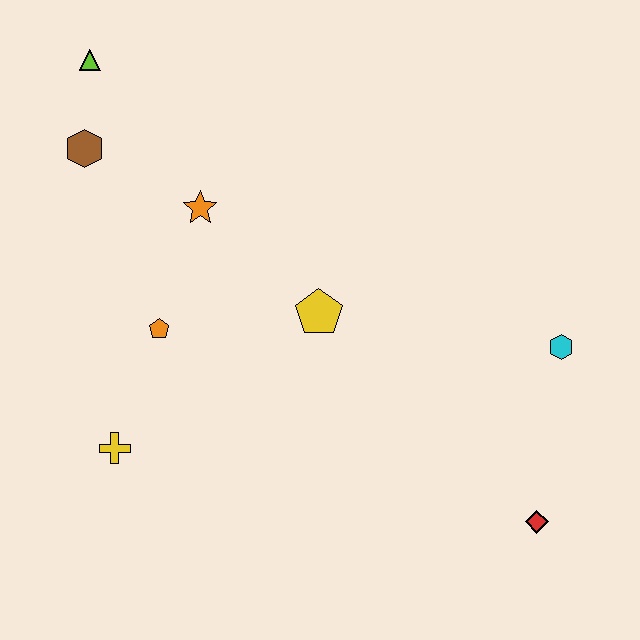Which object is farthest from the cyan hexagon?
The lime triangle is farthest from the cyan hexagon.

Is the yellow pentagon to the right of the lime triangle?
Yes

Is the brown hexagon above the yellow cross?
Yes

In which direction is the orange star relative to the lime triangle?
The orange star is below the lime triangle.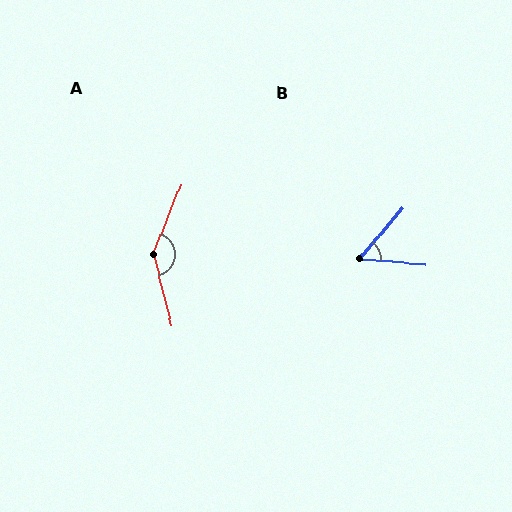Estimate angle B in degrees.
Approximately 55 degrees.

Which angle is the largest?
A, at approximately 144 degrees.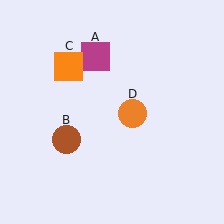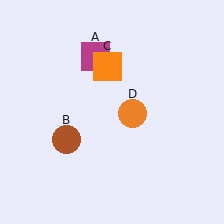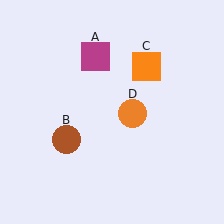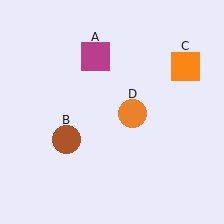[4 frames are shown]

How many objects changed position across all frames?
1 object changed position: orange square (object C).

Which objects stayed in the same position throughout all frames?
Magenta square (object A) and brown circle (object B) and orange circle (object D) remained stationary.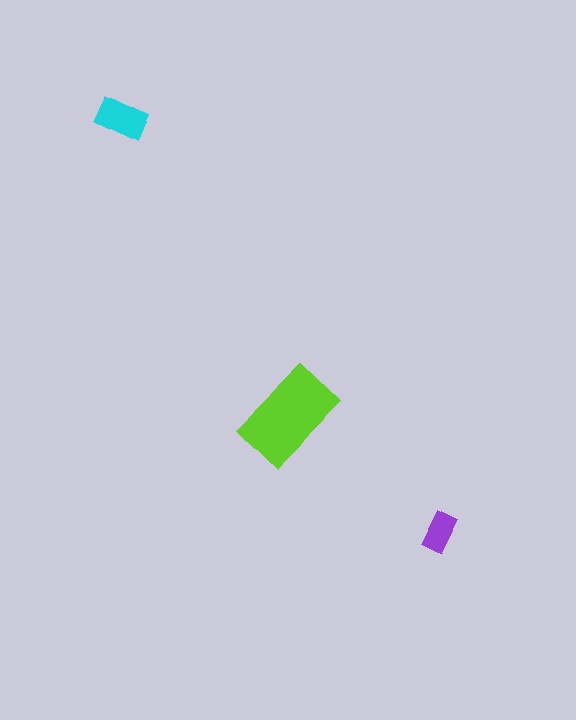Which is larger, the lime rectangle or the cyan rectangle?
The lime one.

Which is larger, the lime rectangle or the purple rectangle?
The lime one.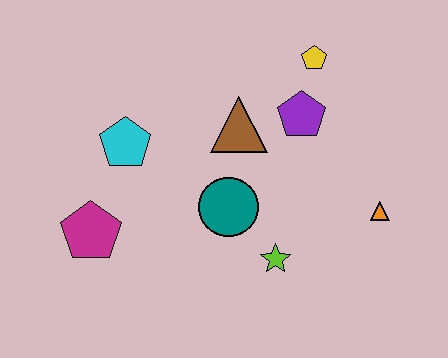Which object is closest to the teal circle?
The lime star is closest to the teal circle.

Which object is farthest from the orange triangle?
The magenta pentagon is farthest from the orange triangle.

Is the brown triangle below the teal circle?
No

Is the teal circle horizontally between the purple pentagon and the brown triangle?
No